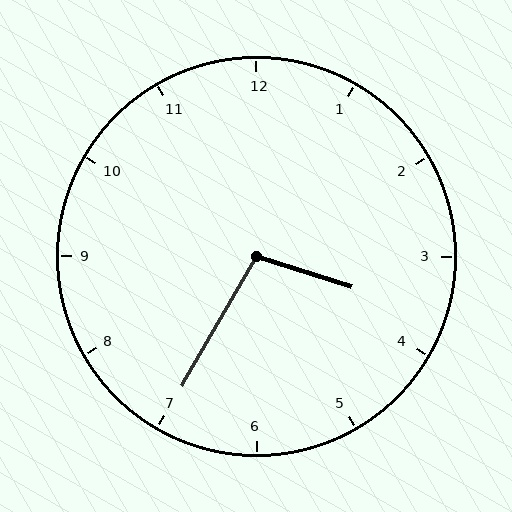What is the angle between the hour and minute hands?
Approximately 102 degrees.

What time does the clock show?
3:35.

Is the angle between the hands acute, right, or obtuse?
It is obtuse.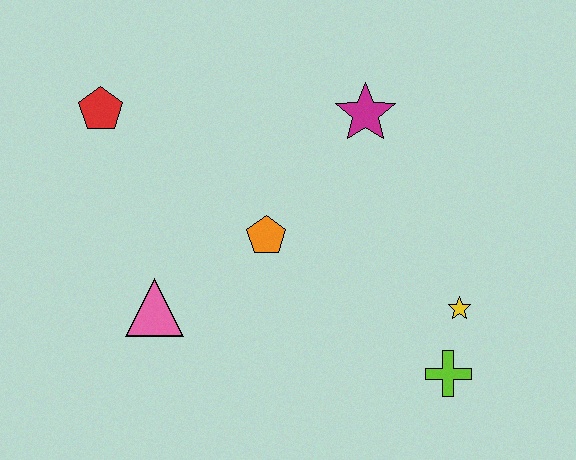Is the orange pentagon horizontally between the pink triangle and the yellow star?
Yes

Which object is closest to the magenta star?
The orange pentagon is closest to the magenta star.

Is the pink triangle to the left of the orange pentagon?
Yes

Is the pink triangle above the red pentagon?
No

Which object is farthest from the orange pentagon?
The lime cross is farthest from the orange pentagon.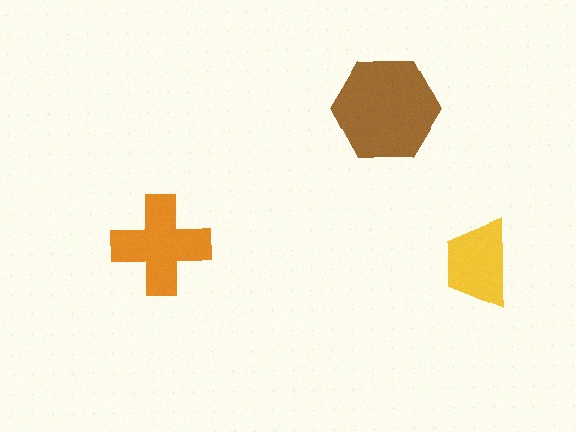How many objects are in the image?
There are 3 objects in the image.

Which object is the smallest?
The yellow trapezoid.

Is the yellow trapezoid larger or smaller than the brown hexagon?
Smaller.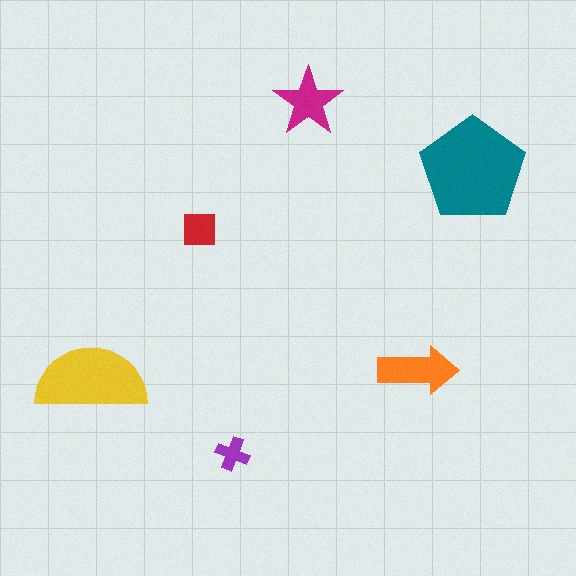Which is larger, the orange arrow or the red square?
The orange arrow.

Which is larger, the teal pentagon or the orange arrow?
The teal pentagon.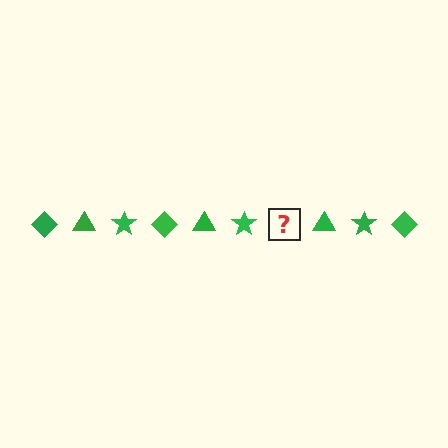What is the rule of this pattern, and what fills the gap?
The rule is that the pattern cycles through diamond, triangle, star shapes in green. The gap should be filled with a green diamond.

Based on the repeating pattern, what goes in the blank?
The blank should be a green diamond.